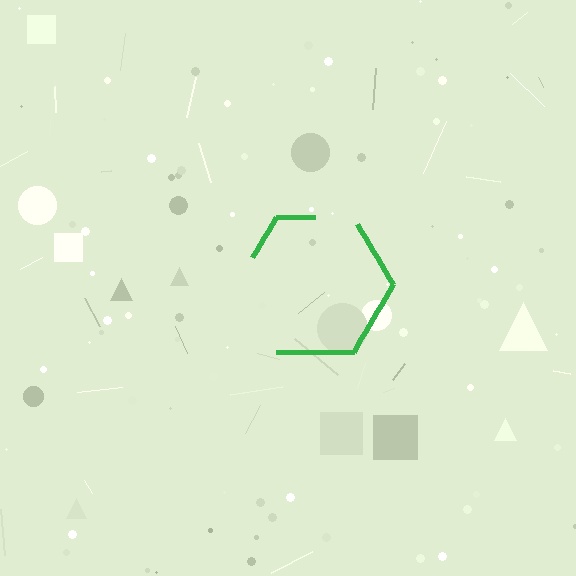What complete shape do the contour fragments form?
The contour fragments form a hexagon.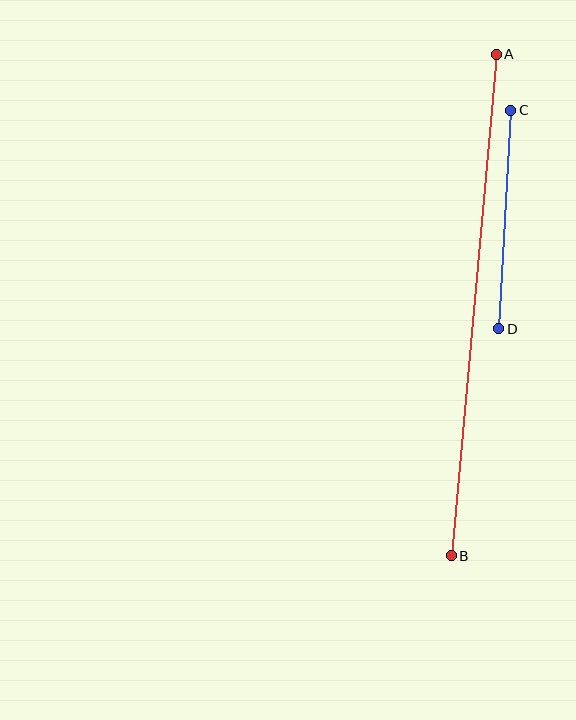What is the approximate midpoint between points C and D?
The midpoint is at approximately (505, 220) pixels.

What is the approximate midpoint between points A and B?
The midpoint is at approximately (474, 305) pixels.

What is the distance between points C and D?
The distance is approximately 219 pixels.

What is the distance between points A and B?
The distance is approximately 503 pixels.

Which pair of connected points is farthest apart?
Points A and B are farthest apart.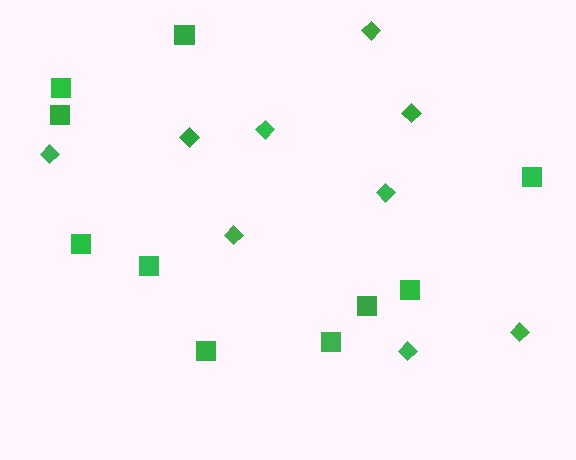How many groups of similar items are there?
There are 2 groups: one group of squares (10) and one group of diamonds (9).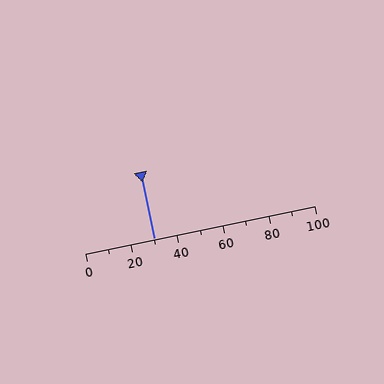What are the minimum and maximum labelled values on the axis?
The axis runs from 0 to 100.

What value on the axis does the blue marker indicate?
The marker indicates approximately 30.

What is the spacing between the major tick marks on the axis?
The major ticks are spaced 20 apart.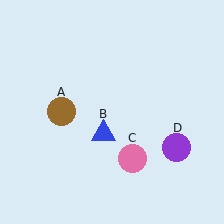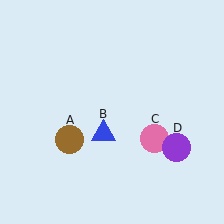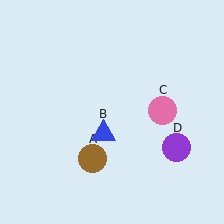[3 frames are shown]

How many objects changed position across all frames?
2 objects changed position: brown circle (object A), pink circle (object C).